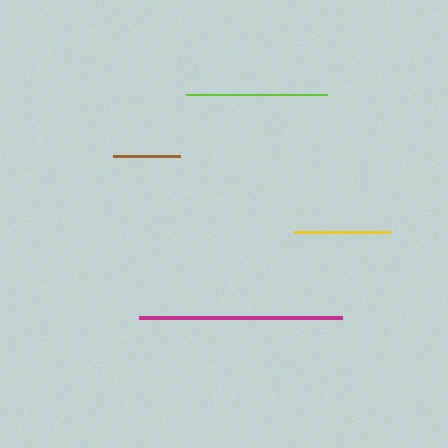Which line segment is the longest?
The magenta line is the longest at approximately 203 pixels.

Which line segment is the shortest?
The brown line is the shortest at approximately 68 pixels.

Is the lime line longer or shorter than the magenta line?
The magenta line is longer than the lime line.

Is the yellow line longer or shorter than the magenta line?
The magenta line is longer than the yellow line.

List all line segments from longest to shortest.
From longest to shortest: magenta, lime, yellow, brown.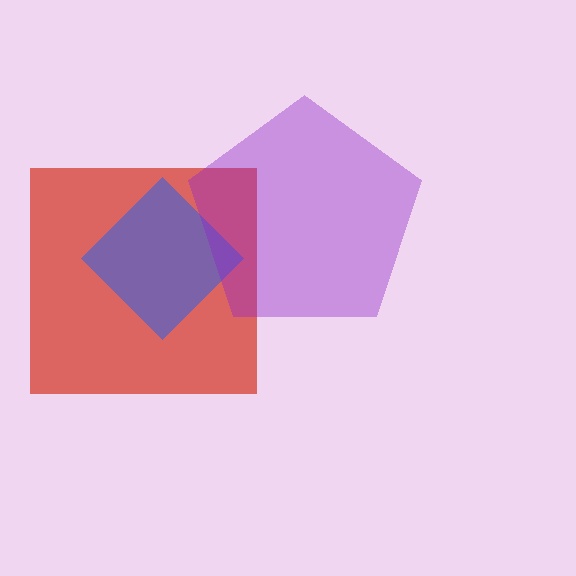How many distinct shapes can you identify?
There are 3 distinct shapes: a red square, a blue diamond, a purple pentagon.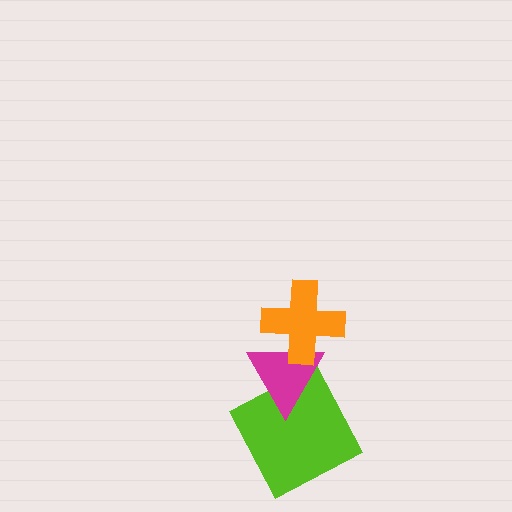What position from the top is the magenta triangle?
The magenta triangle is 2nd from the top.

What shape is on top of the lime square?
The magenta triangle is on top of the lime square.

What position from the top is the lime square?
The lime square is 3rd from the top.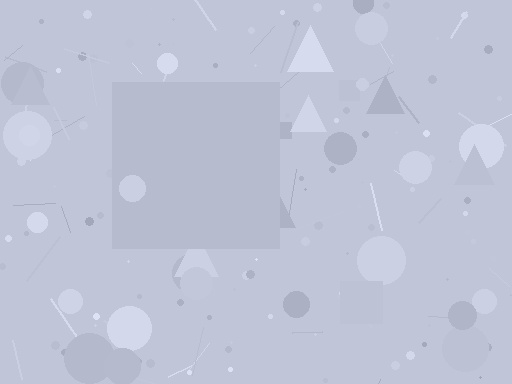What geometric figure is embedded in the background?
A square is embedded in the background.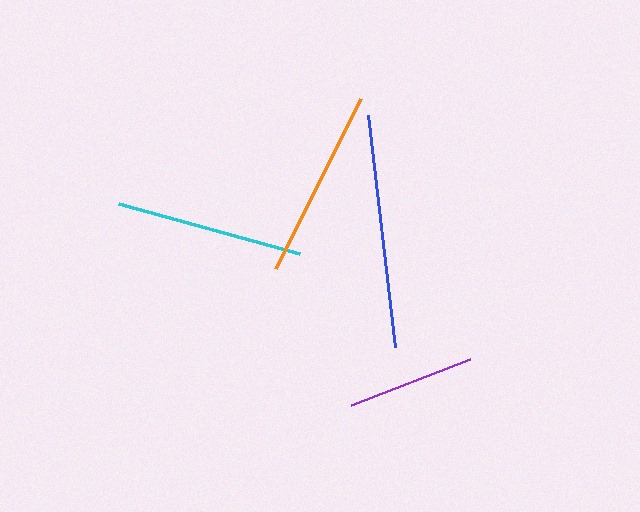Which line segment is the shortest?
The purple line is the shortest at approximately 127 pixels.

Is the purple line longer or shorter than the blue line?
The blue line is longer than the purple line.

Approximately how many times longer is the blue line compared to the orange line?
The blue line is approximately 1.2 times the length of the orange line.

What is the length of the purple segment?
The purple segment is approximately 127 pixels long.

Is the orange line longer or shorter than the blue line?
The blue line is longer than the orange line.